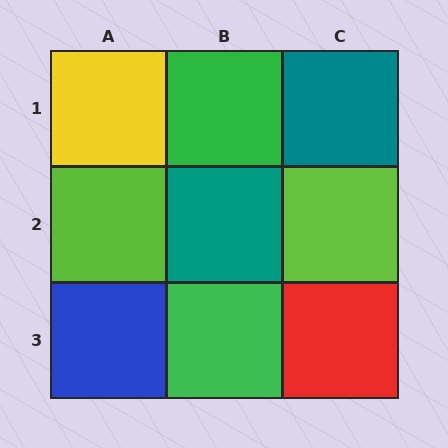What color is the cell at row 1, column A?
Yellow.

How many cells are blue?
1 cell is blue.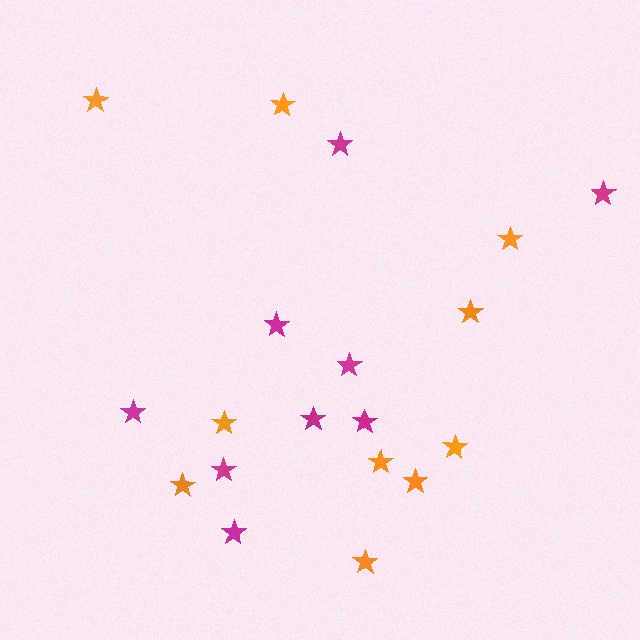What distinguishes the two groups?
There are 2 groups: one group of magenta stars (9) and one group of orange stars (10).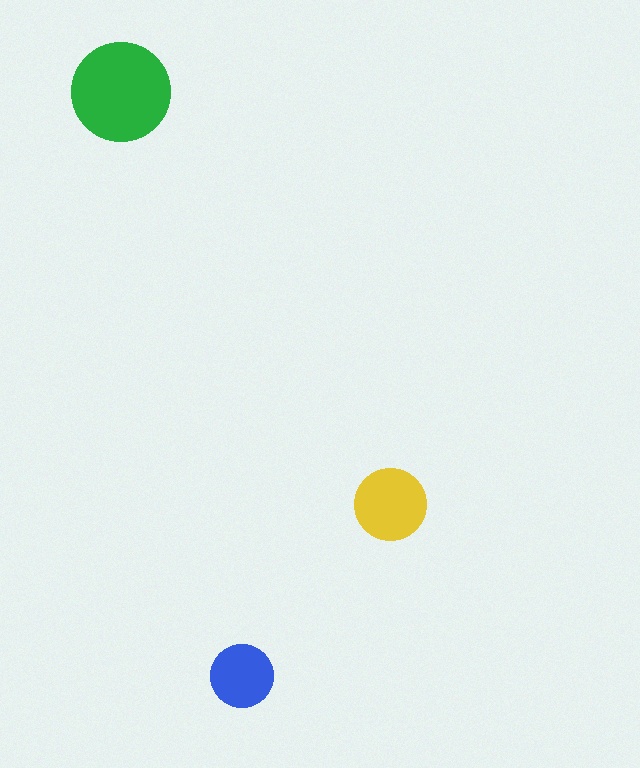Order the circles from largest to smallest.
the green one, the yellow one, the blue one.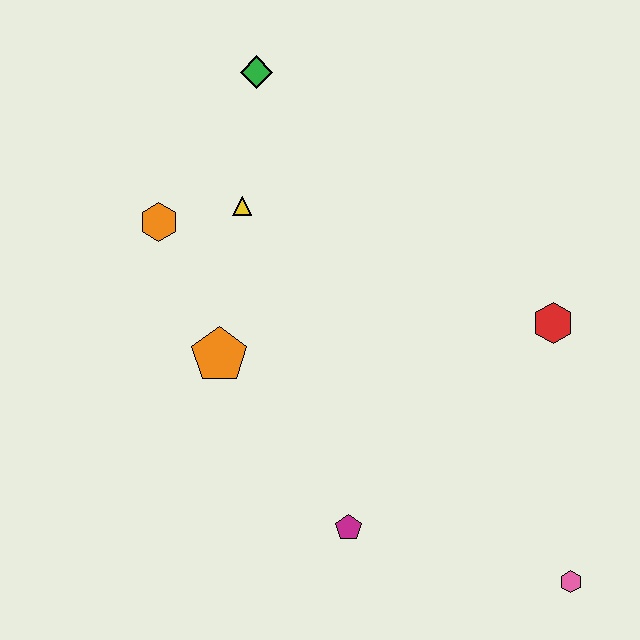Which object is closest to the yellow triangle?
The orange hexagon is closest to the yellow triangle.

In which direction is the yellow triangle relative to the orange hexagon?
The yellow triangle is to the right of the orange hexagon.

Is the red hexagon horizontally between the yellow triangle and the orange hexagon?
No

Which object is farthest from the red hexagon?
The orange hexagon is farthest from the red hexagon.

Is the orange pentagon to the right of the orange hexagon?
Yes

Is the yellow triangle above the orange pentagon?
Yes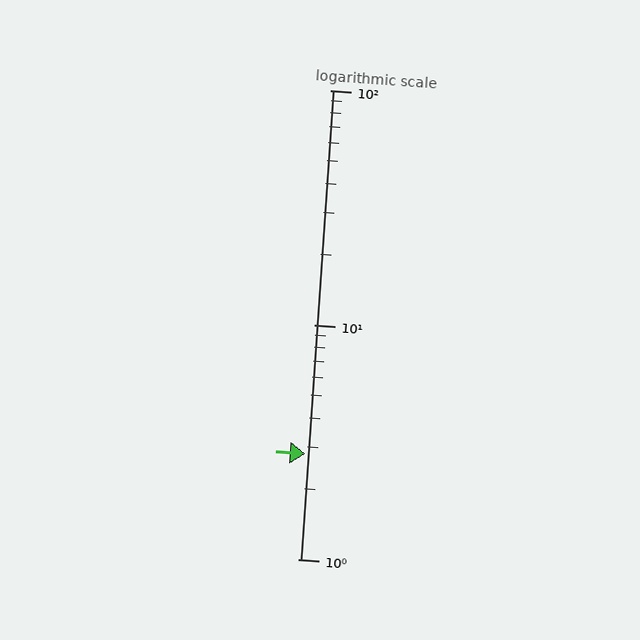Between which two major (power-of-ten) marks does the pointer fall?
The pointer is between 1 and 10.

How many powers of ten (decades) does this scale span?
The scale spans 2 decades, from 1 to 100.